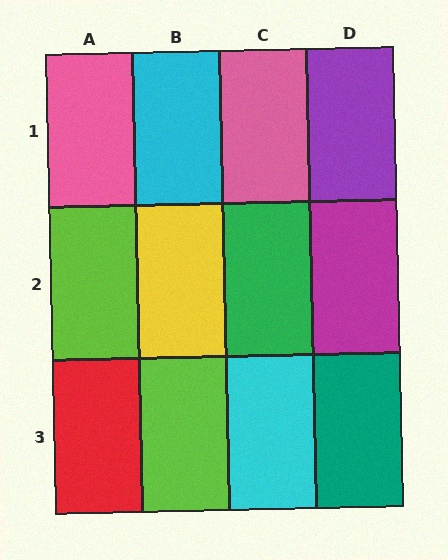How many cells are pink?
2 cells are pink.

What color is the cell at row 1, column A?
Pink.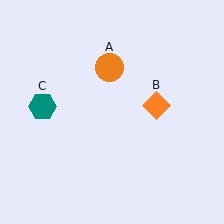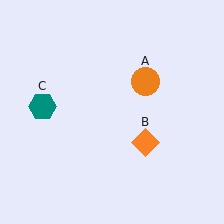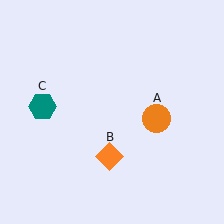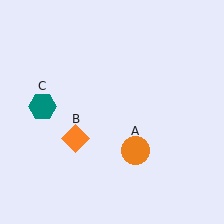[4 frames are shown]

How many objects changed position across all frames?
2 objects changed position: orange circle (object A), orange diamond (object B).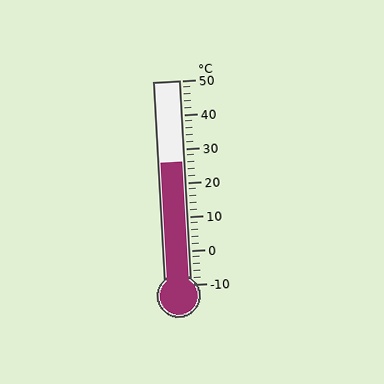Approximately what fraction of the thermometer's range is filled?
The thermometer is filled to approximately 60% of its range.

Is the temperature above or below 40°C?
The temperature is below 40°C.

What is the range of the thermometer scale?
The thermometer scale ranges from -10°C to 50°C.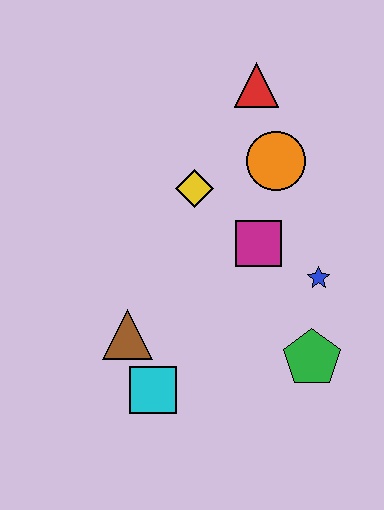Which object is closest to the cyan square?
The brown triangle is closest to the cyan square.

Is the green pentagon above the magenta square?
No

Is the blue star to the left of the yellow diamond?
No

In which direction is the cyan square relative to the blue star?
The cyan square is to the left of the blue star.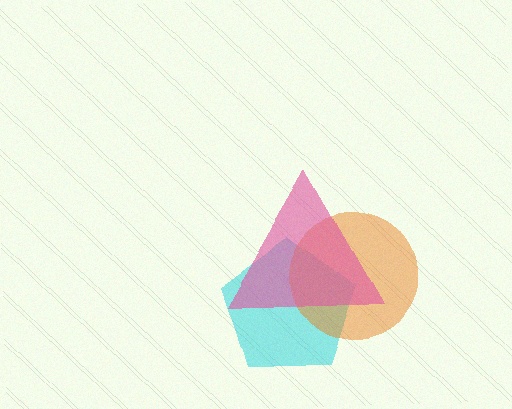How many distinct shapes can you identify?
There are 3 distinct shapes: a cyan pentagon, an orange circle, a pink triangle.